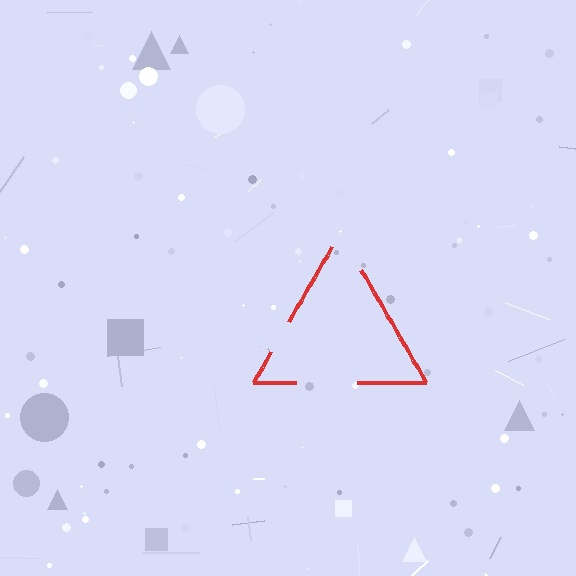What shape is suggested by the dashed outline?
The dashed outline suggests a triangle.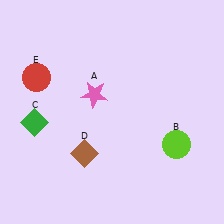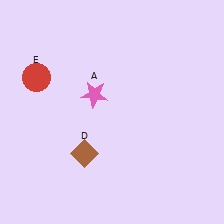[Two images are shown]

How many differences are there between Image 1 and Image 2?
There are 2 differences between the two images.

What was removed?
The lime circle (B), the green diamond (C) were removed in Image 2.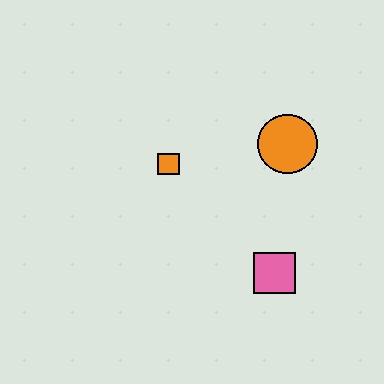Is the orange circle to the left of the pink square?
No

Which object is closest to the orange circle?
The orange square is closest to the orange circle.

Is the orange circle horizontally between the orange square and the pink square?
No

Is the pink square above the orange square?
No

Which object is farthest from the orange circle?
The pink square is farthest from the orange circle.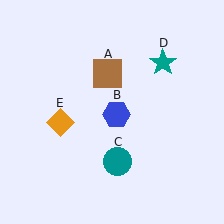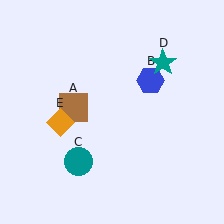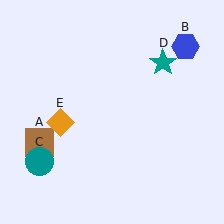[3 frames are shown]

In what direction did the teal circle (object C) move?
The teal circle (object C) moved left.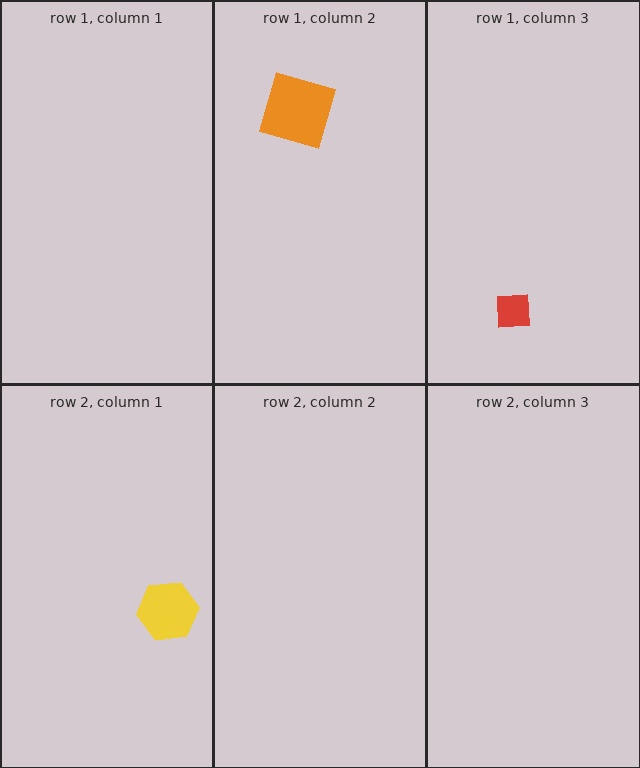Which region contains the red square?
The row 1, column 3 region.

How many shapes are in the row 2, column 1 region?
1.